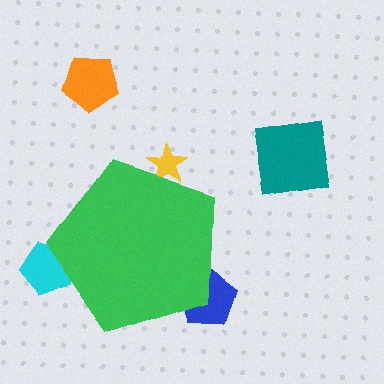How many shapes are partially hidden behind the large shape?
3 shapes are partially hidden.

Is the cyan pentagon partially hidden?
Yes, the cyan pentagon is partially hidden behind the green pentagon.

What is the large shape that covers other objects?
A green pentagon.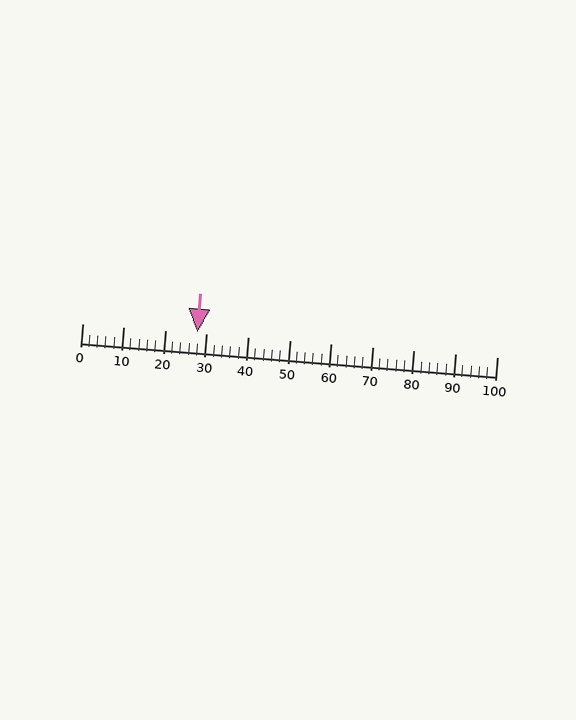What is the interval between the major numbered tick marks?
The major tick marks are spaced 10 units apart.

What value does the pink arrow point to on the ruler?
The pink arrow points to approximately 28.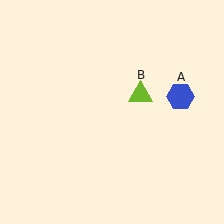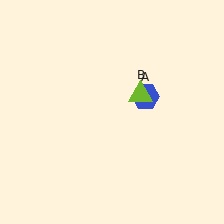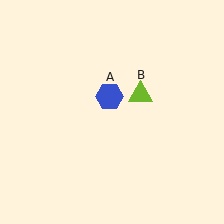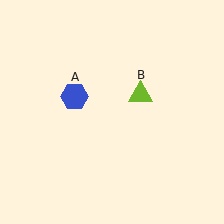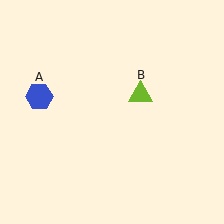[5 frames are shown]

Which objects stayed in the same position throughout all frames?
Lime triangle (object B) remained stationary.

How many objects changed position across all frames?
1 object changed position: blue hexagon (object A).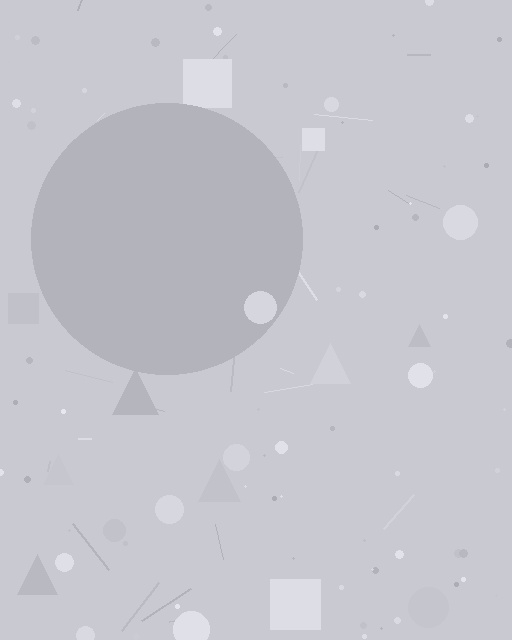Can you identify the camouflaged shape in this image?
The camouflaged shape is a circle.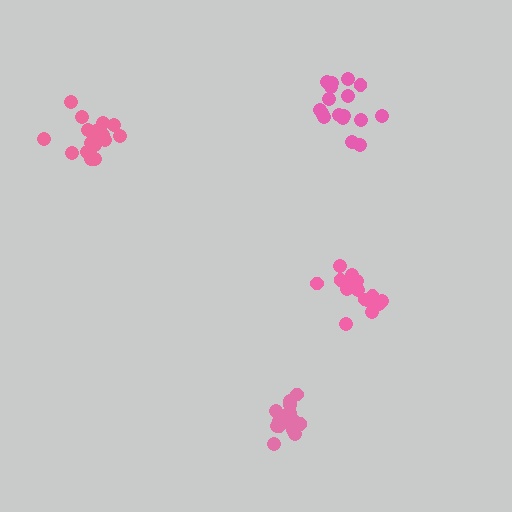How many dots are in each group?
Group 1: 16 dots, Group 2: 18 dots, Group 3: 17 dots, Group 4: 18 dots (69 total).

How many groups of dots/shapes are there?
There are 4 groups.